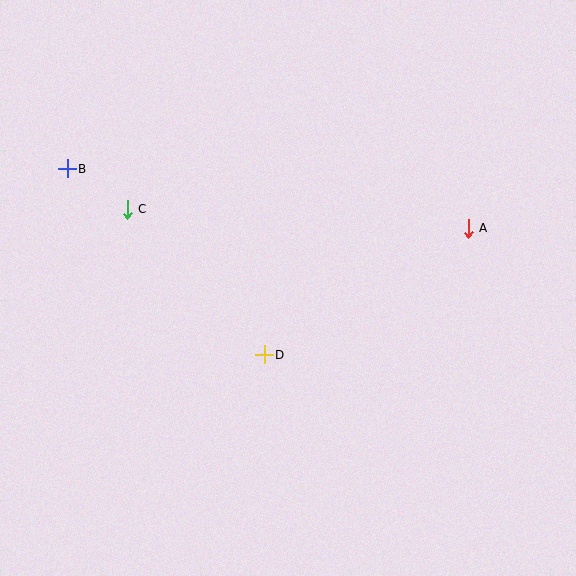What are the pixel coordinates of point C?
Point C is at (127, 209).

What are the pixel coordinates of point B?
Point B is at (67, 169).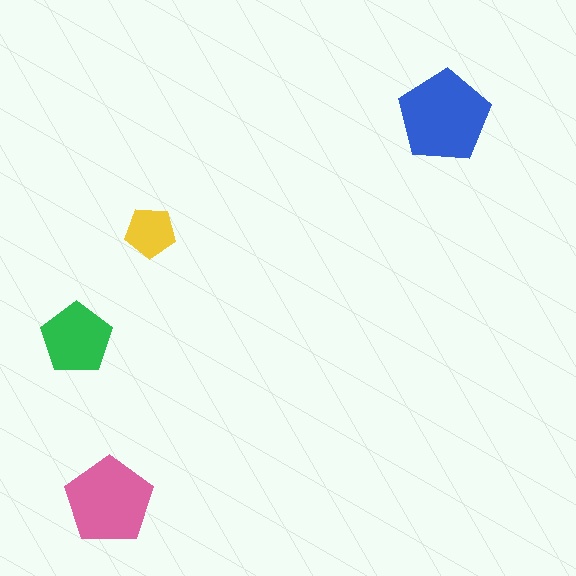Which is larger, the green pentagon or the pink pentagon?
The pink one.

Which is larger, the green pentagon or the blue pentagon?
The blue one.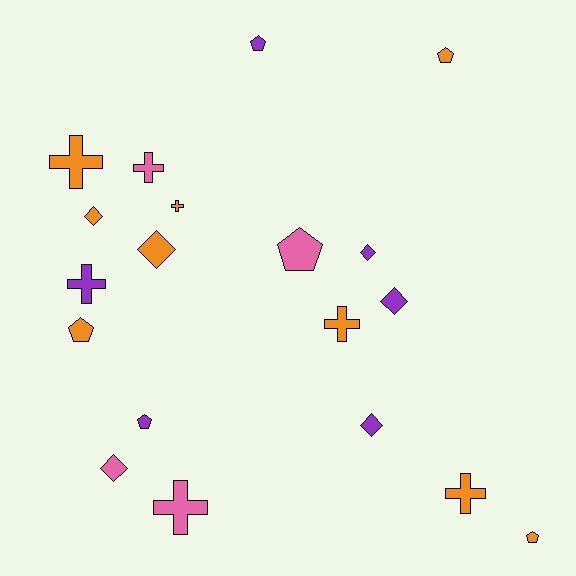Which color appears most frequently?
Orange, with 9 objects.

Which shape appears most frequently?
Cross, with 7 objects.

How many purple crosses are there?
There is 1 purple cross.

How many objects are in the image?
There are 19 objects.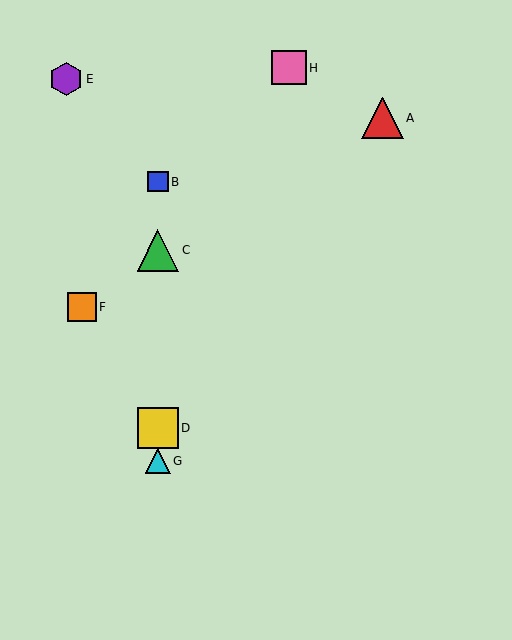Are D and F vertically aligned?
No, D is at x≈158 and F is at x≈82.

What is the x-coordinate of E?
Object E is at x≈66.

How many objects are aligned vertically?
4 objects (B, C, D, G) are aligned vertically.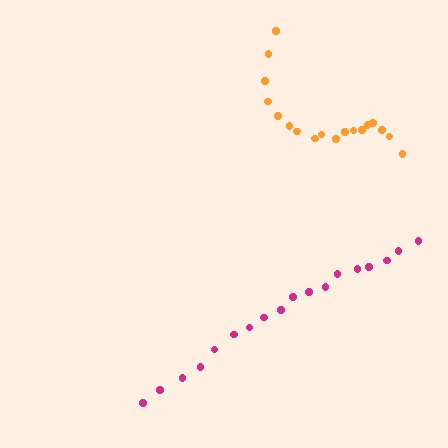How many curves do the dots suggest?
There are 2 distinct paths.